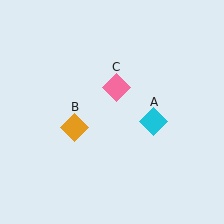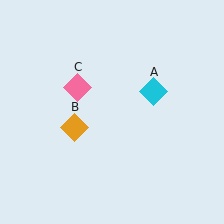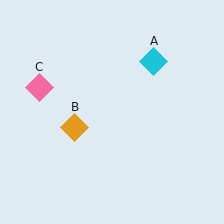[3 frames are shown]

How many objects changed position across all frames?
2 objects changed position: cyan diamond (object A), pink diamond (object C).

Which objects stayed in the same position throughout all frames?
Orange diamond (object B) remained stationary.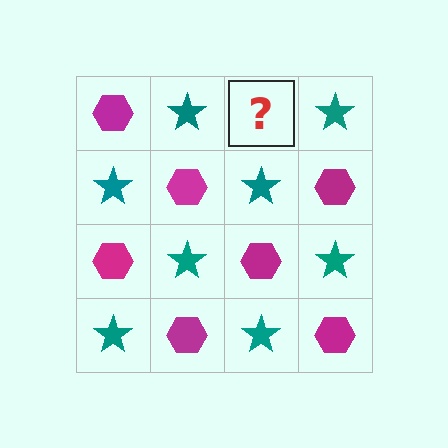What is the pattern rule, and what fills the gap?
The rule is that it alternates magenta hexagon and teal star in a checkerboard pattern. The gap should be filled with a magenta hexagon.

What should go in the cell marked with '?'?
The missing cell should contain a magenta hexagon.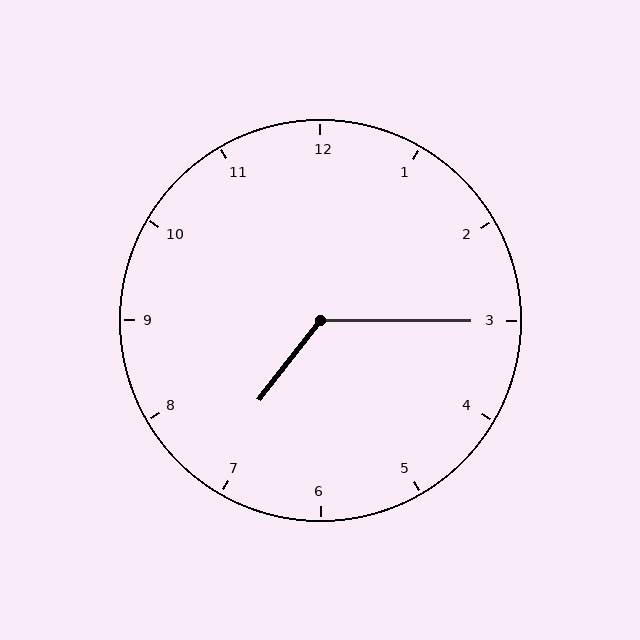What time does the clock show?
7:15.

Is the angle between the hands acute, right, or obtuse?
It is obtuse.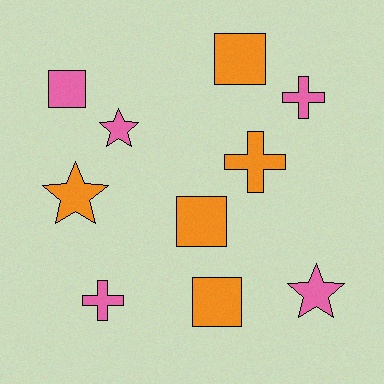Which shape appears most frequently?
Square, with 4 objects.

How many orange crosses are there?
There is 1 orange cross.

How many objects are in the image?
There are 10 objects.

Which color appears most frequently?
Orange, with 5 objects.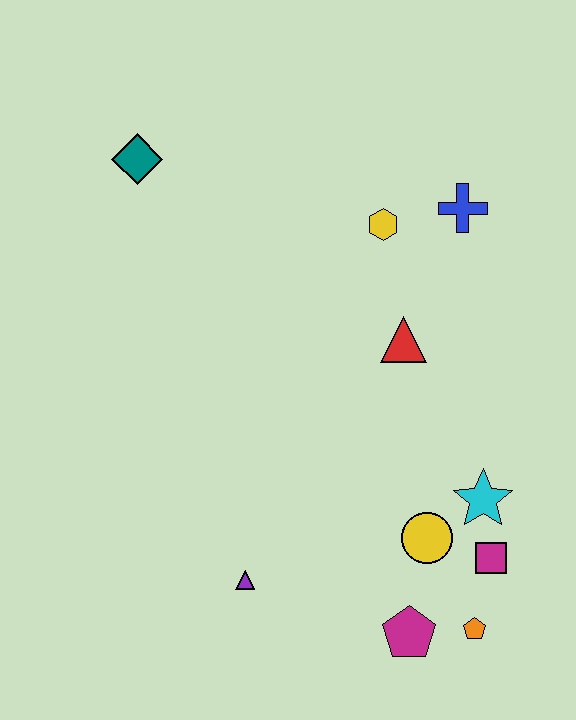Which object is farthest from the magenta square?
The teal diamond is farthest from the magenta square.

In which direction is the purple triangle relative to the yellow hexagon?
The purple triangle is below the yellow hexagon.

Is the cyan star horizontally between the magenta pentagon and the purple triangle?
No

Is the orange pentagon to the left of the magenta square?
Yes